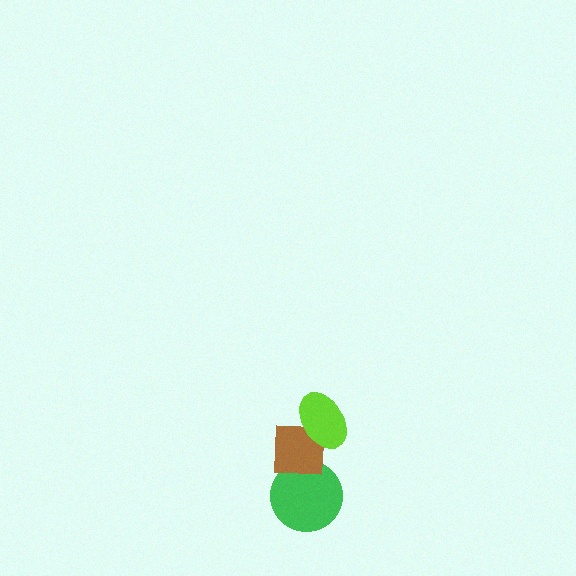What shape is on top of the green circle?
The brown square is on top of the green circle.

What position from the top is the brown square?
The brown square is 2nd from the top.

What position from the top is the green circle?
The green circle is 3rd from the top.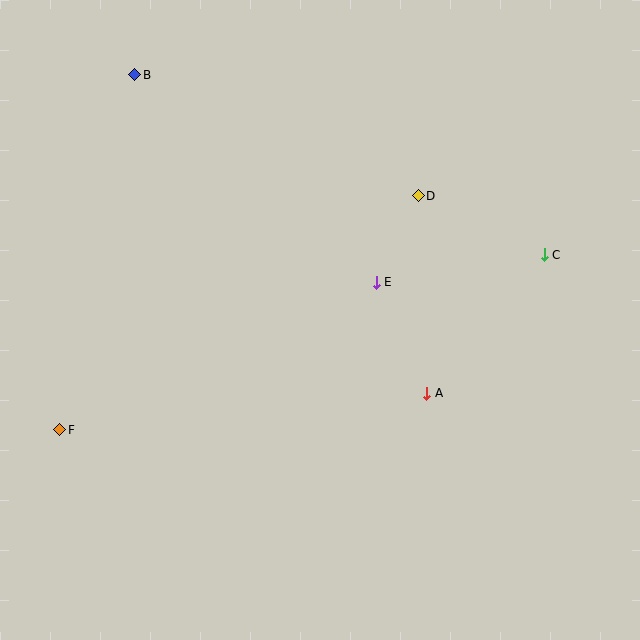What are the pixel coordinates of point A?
Point A is at (427, 393).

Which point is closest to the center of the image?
Point E at (376, 282) is closest to the center.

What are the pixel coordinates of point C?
Point C is at (544, 255).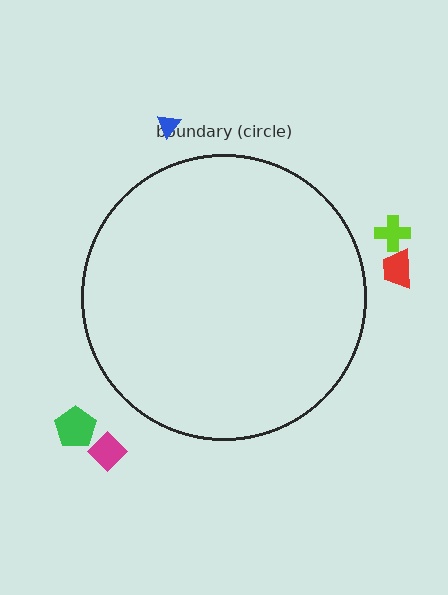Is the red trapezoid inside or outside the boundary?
Outside.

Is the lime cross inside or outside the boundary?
Outside.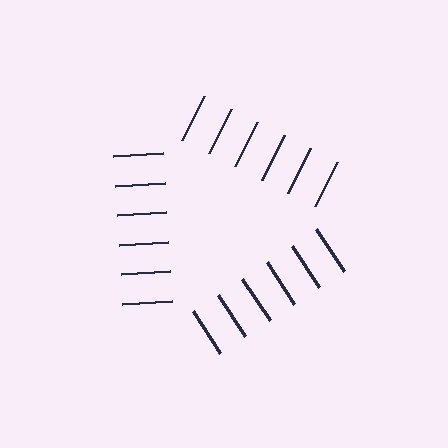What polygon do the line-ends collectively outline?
An illusory triangle — the line segments terminate on its edges but no continuous stroke is drawn.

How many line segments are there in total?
18 — 6 along each of the 3 edges.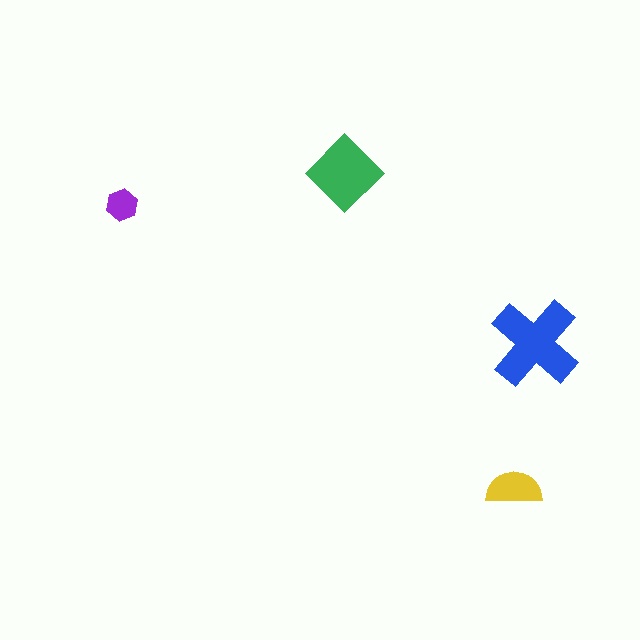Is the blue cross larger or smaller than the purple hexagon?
Larger.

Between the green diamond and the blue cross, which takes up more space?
The blue cross.